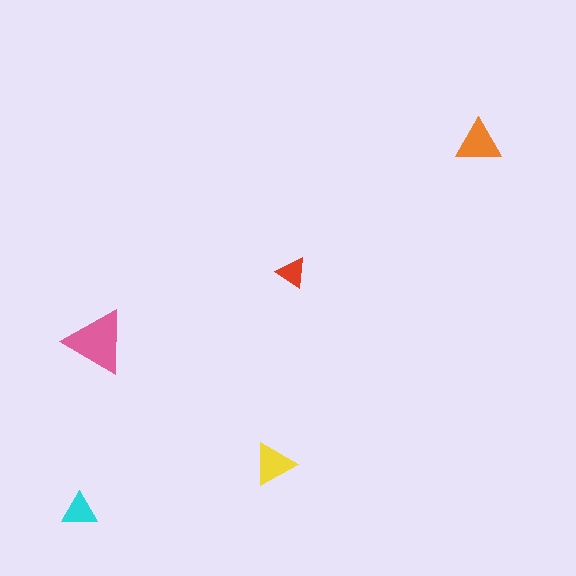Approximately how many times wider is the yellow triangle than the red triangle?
About 1.5 times wider.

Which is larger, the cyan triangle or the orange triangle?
The orange one.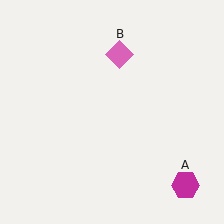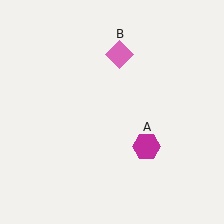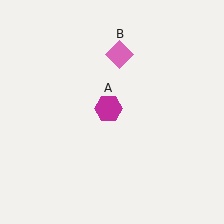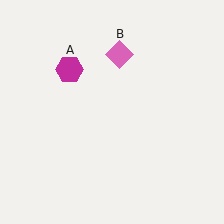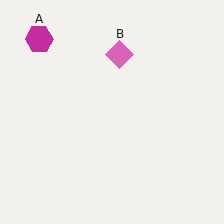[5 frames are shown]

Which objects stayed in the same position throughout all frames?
Pink diamond (object B) remained stationary.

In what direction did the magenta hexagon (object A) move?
The magenta hexagon (object A) moved up and to the left.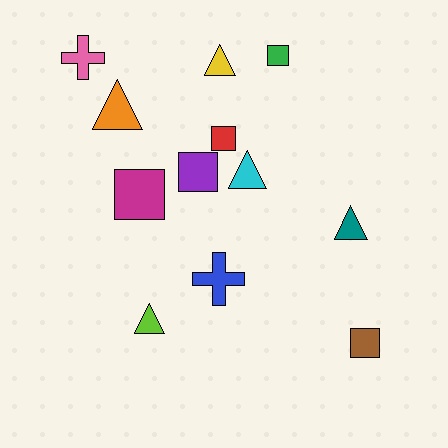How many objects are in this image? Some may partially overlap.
There are 12 objects.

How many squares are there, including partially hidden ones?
There are 5 squares.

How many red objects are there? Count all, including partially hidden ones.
There is 1 red object.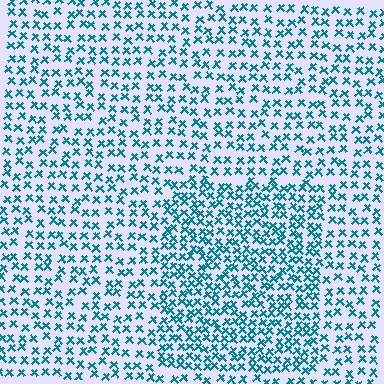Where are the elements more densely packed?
The elements are more densely packed inside the rectangle boundary.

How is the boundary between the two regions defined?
The boundary is defined by a change in element density (approximately 1.7x ratio). All elements are the same color, size, and shape.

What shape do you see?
I see a rectangle.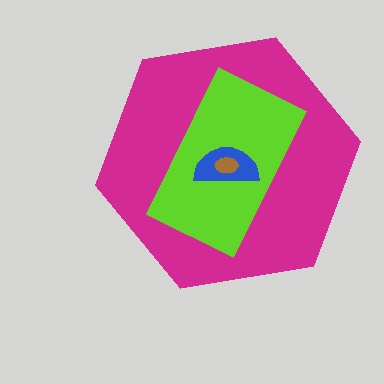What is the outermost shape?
The magenta hexagon.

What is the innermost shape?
The brown ellipse.